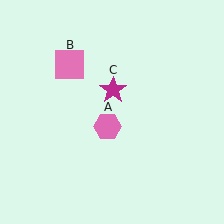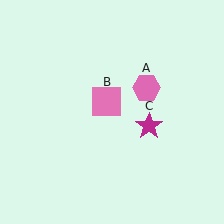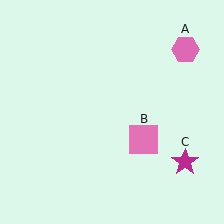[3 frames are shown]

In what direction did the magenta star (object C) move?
The magenta star (object C) moved down and to the right.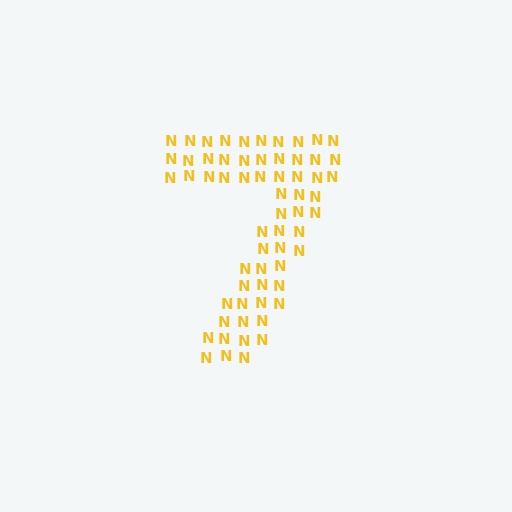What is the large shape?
The large shape is the digit 7.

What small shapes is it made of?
It is made of small letter N's.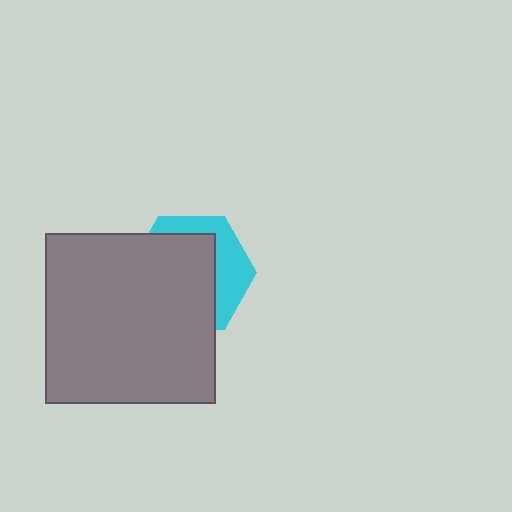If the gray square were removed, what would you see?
You would see the complete cyan hexagon.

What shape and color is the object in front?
The object in front is a gray square.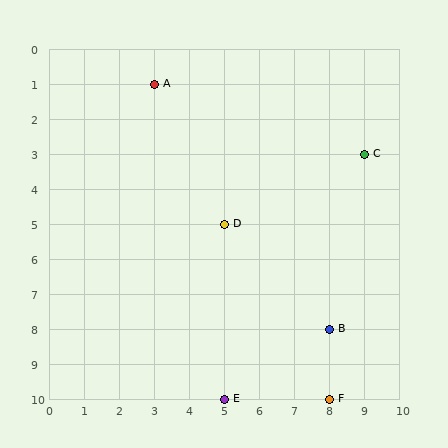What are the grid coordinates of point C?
Point C is at grid coordinates (9, 3).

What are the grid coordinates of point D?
Point D is at grid coordinates (5, 5).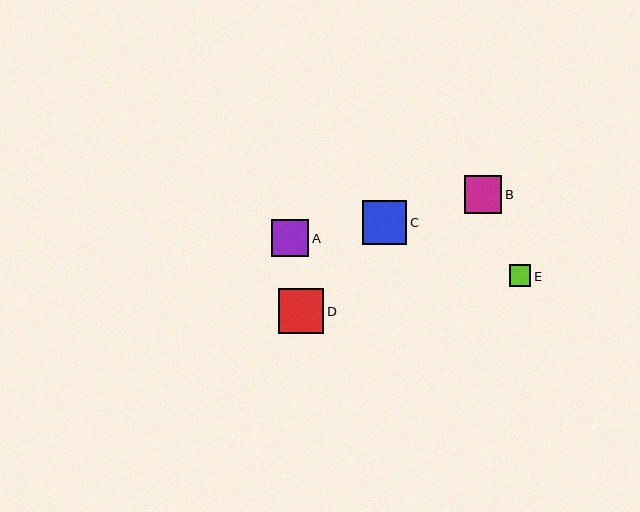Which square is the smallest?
Square E is the smallest with a size of approximately 22 pixels.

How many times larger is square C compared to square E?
Square C is approximately 2.0 times the size of square E.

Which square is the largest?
Square D is the largest with a size of approximately 46 pixels.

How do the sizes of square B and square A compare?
Square B and square A are approximately the same size.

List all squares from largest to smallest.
From largest to smallest: D, C, B, A, E.